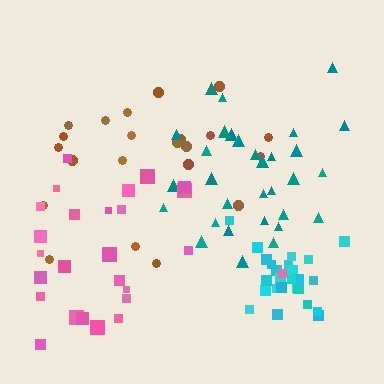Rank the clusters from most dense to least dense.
cyan, teal, pink, brown.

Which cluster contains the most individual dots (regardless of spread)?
Teal (31).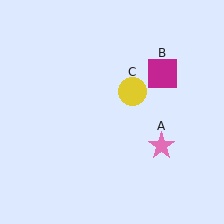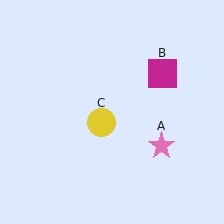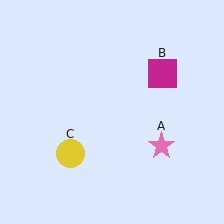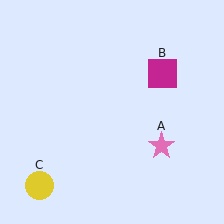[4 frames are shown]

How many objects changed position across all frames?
1 object changed position: yellow circle (object C).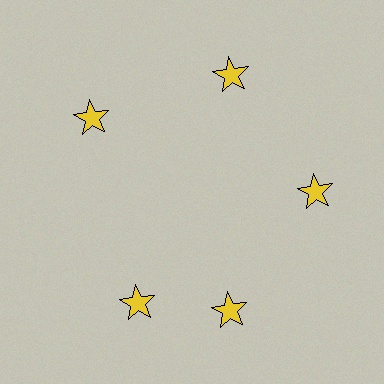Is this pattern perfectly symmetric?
No. The 5 yellow stars are arranged in a ring, but one element near the 8 o'clock position is rotated out of alignment along the ring, breaking the 5-fold rotational symmetry.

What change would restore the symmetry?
The symmetry would be restored by rotating it back into even spacing with its neighbors so that all 5 stars sit at equal angles and equal distance from the center.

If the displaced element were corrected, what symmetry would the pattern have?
It would have 5-fold rotational symmetry — the pattern would map onto itself every 72 degrees.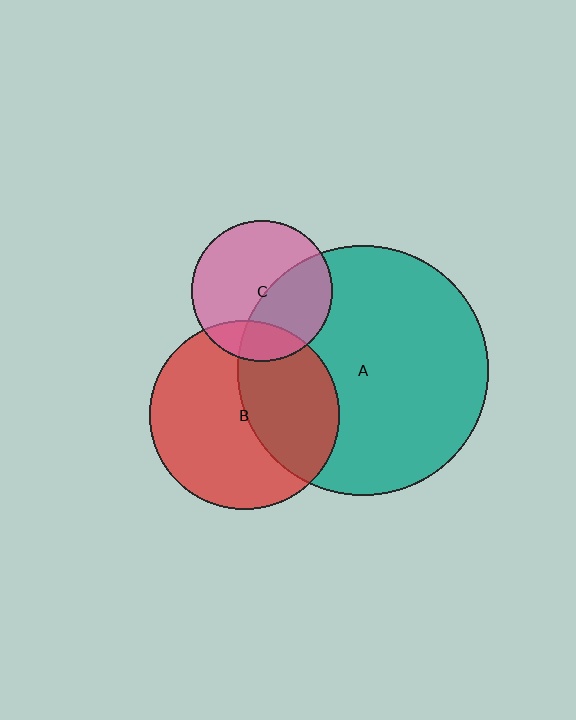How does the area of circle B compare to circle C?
Approximately 1.8 times.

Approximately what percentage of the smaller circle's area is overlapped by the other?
Approximately 20%.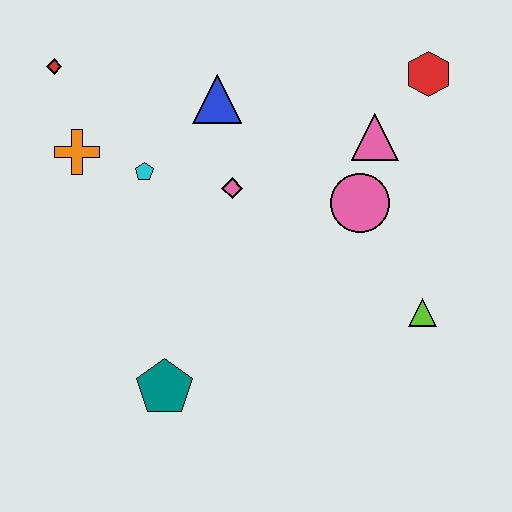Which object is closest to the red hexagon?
The pink triangle is closest to the red hexagon.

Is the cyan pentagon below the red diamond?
Yes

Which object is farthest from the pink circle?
The red diamond is farthest from the pink circle.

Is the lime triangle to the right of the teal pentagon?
Yes